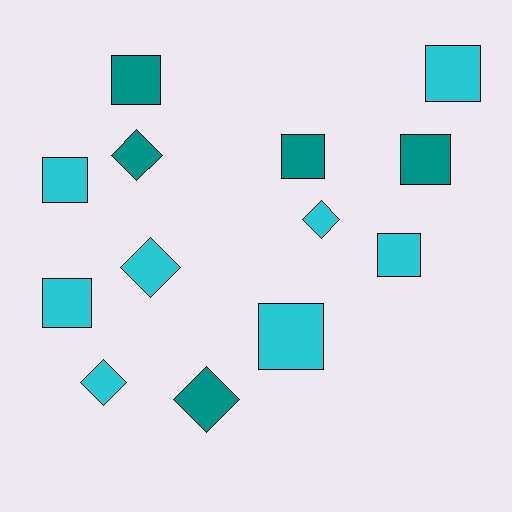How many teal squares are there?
There are 3 teal squares.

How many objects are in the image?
There are 13 objects.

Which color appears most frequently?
Cyan, with 8 objects.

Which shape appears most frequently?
Square, with 8 objects.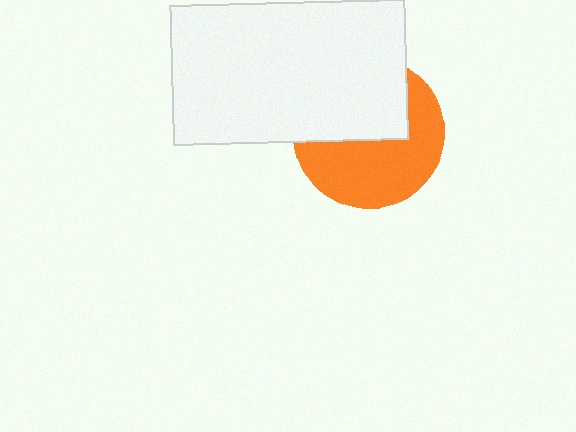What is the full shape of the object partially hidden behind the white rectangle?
The partially hidden object is an orange circle.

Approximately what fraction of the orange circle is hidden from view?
Roughly 47% of the orange circle is hidden behind the white rectangle.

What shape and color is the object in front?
The object in front is a white rectangle.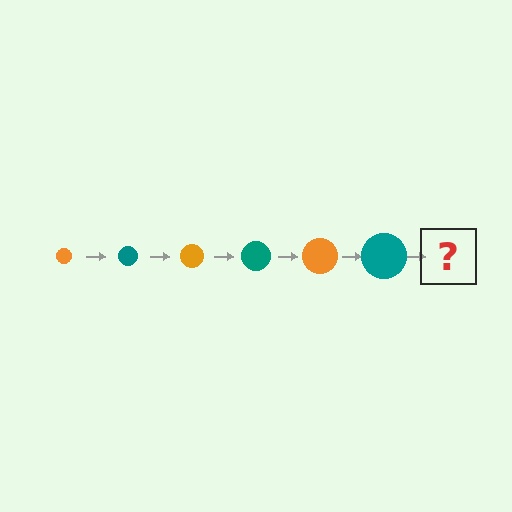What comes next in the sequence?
The next element should be an orange circle, larger than the previous one.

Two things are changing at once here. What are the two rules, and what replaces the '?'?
The two rules are that the circle grows larger each step and the color cycles through orange and teal. The '?' should be an orange circle, larger than the previous one.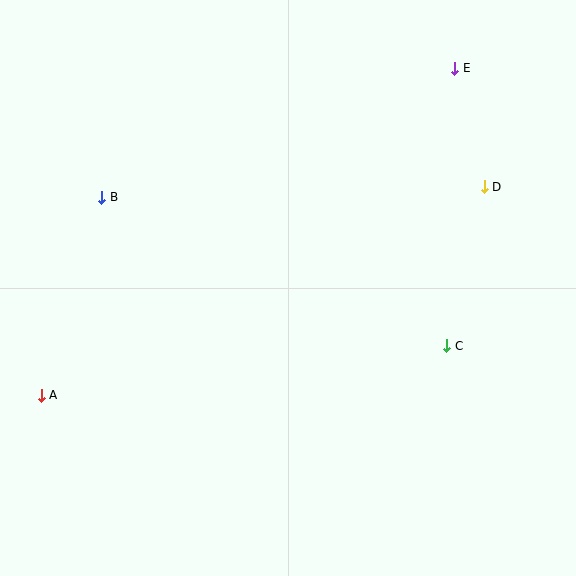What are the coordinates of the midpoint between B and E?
The midpoint between B and E is at (278, 133).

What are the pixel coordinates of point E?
Point E is at (455, 68).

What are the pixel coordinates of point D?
Point D is at (484, 187).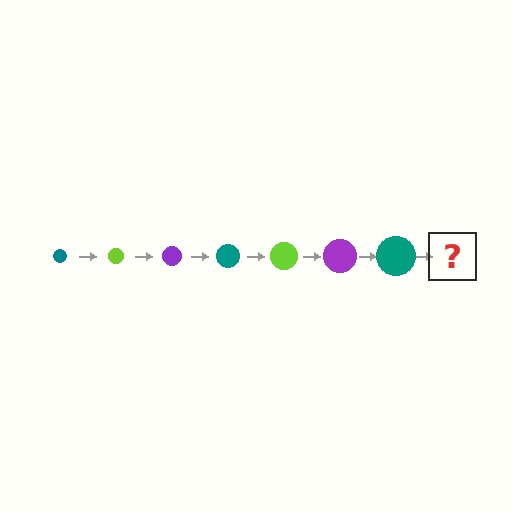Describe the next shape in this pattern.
It should be a lime circle, larger than the previous one.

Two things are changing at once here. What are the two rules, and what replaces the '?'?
The two rules are that the circle grows larger each step and the color cycles through teal, lime, and purple. The '?' should be a lime circle, larger than the previous one.